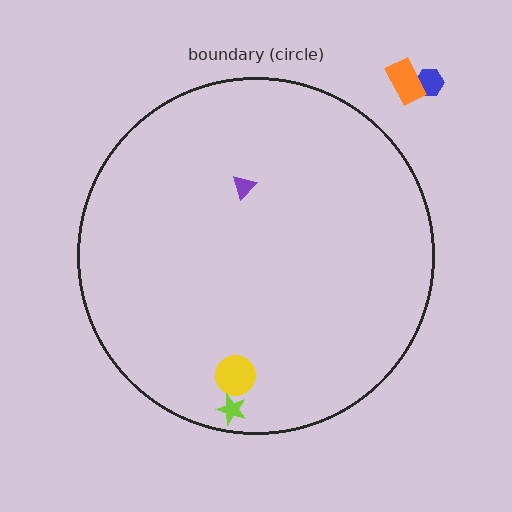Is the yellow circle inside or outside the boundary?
Inside.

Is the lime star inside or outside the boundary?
Inside.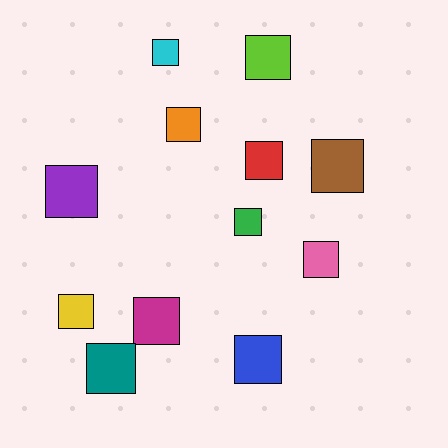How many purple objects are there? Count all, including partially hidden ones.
There is 1 purple object.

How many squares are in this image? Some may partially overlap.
There are 12 squares.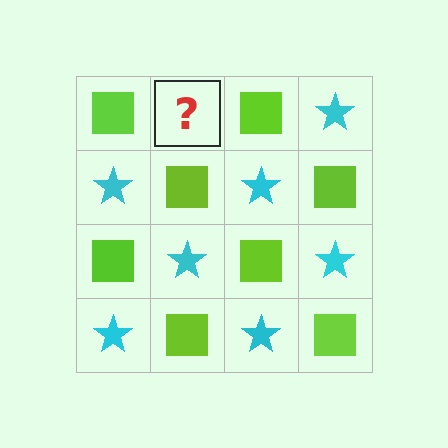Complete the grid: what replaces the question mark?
The question mark should be replaced with a cyan star.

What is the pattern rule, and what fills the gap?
The rule is that it alternates lime square and cyan star in a checkerboard pattern. The gap should be filled with a cyan star.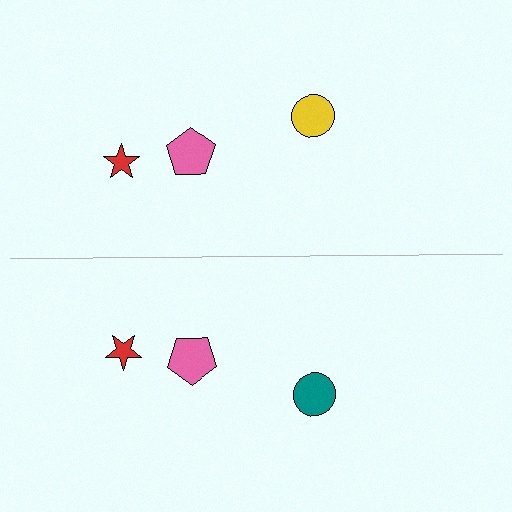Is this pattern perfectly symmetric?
No, the pattern is not perfectly symmetric. The teal circle on the bottom side breaks the symmetry — its mirror counterpart is yellow.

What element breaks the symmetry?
The teal circle on the bottom side breaks the symmetry — its mirror counterpart is yellow.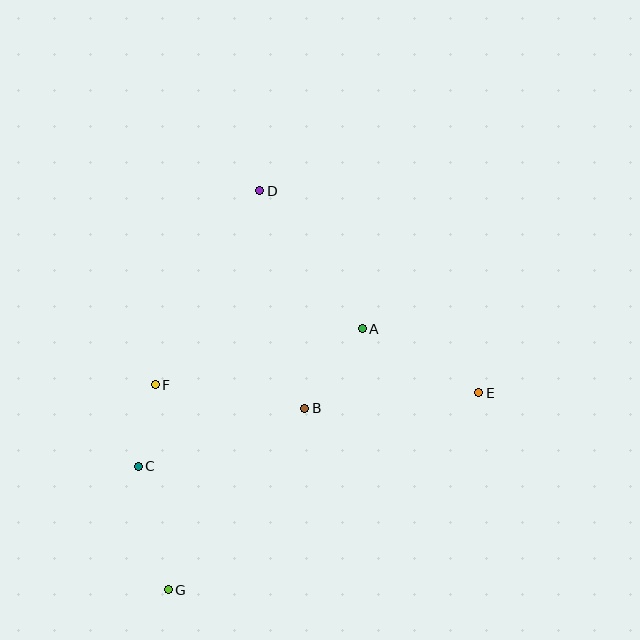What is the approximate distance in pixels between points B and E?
The distance between B and E is approximately 175 pixels.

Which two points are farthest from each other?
Points D and G are farthest from each other.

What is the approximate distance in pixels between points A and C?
The distance between A and C is approximately 263 pixels.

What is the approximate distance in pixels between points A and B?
The distance between A and B is approximately 98 pixels.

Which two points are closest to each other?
Points C and F are closest to each other.